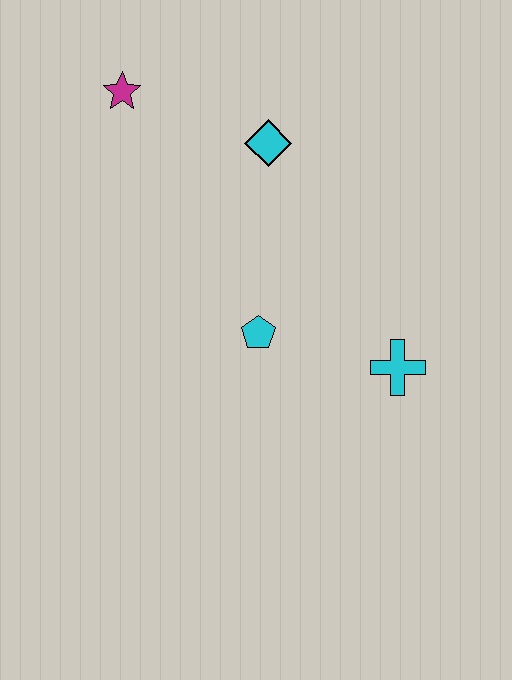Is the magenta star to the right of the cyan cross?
No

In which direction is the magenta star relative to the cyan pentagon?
The magenta star is above the cyan pentagon.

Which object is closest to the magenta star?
The cyan diamond is closest to the magenta star.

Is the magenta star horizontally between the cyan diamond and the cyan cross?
No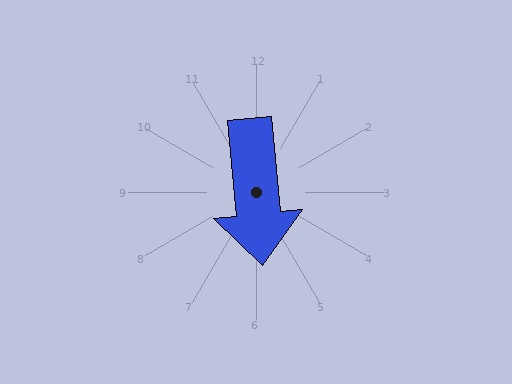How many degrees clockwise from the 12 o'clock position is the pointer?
Approximately 175 degrees.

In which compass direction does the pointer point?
South.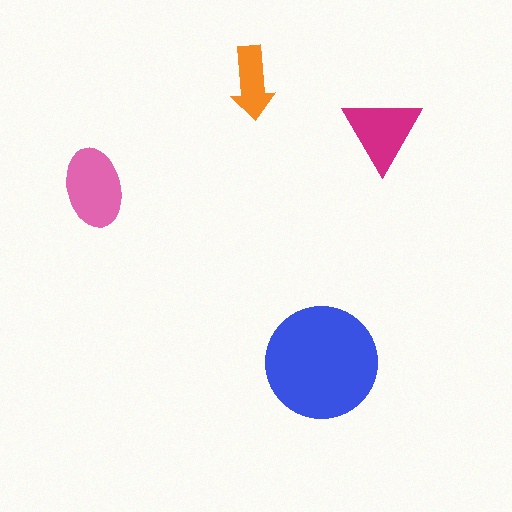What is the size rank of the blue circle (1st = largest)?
1st.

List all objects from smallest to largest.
The orange arrow, the magenta triangle, the pink ellipse, the blue circle.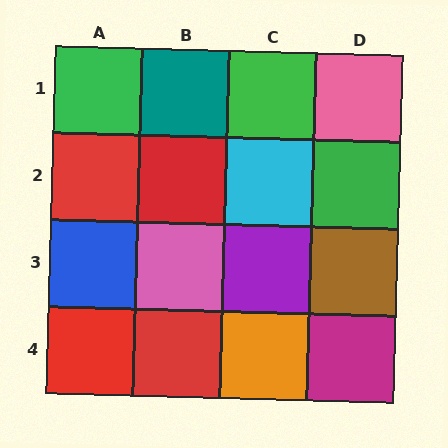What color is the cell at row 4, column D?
Magenta.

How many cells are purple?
1 cell is purple.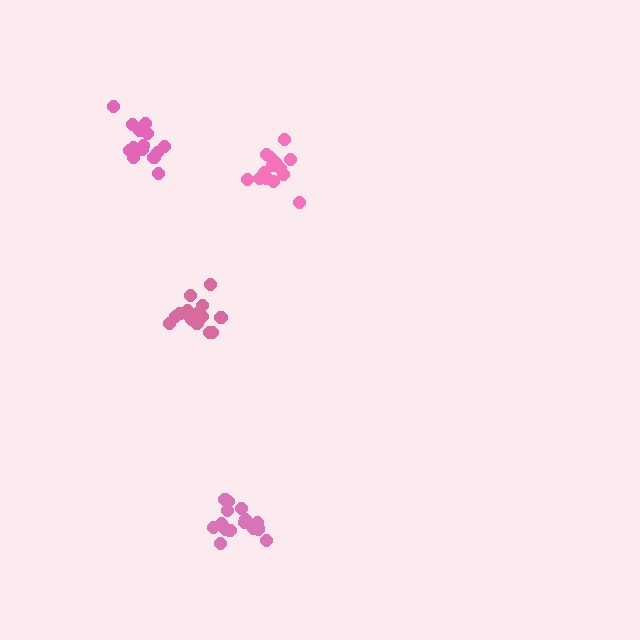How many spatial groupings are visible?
There are 4 spatial groupings.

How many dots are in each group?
Group 1: 17 dots, Group 2: 14 dots, Group 3: 16 dots, Group 4: 16 dots (63 total).